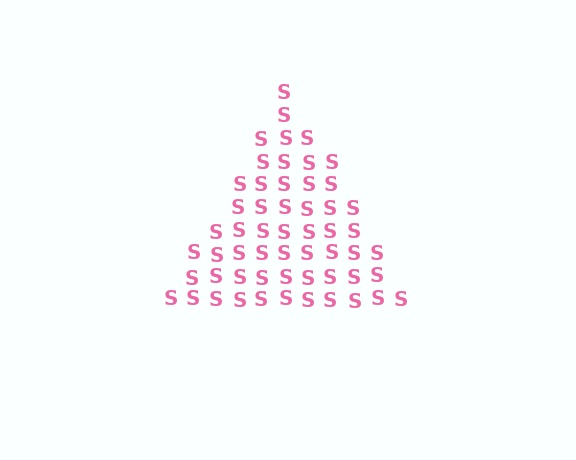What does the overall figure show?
The overall figure shows a triangle.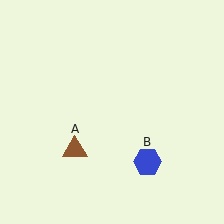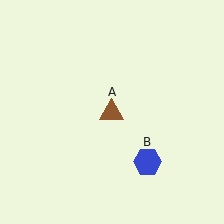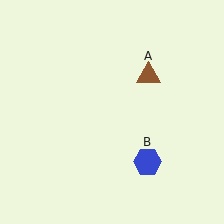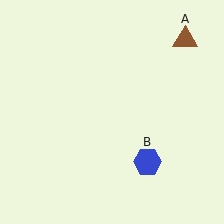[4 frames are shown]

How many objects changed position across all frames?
1 object changed position: brown triangle (object A).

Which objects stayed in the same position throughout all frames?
Blue hexagon (object B) remained stationary.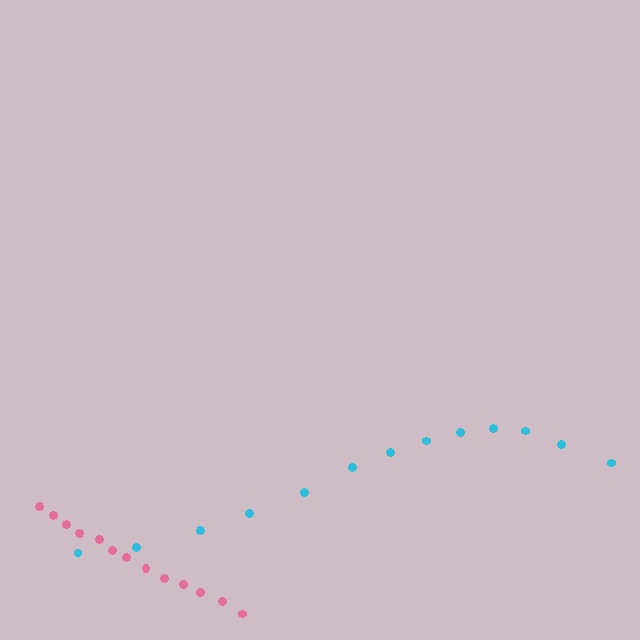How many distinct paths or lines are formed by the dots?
There are 2 distinct paths.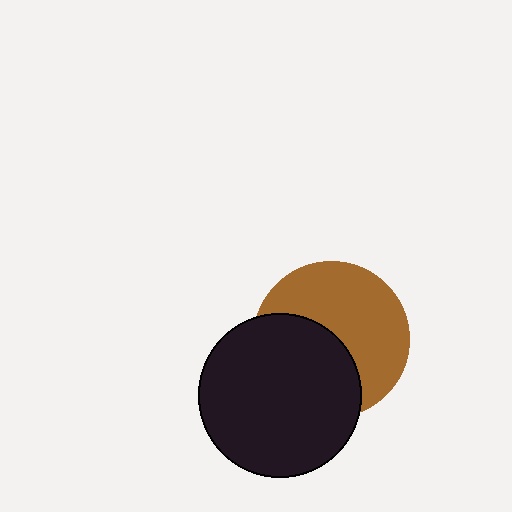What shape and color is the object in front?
The object in front is a black circle.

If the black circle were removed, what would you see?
You would see the complete brown circle.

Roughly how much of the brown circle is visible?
About half of it is visible (roughly 56%).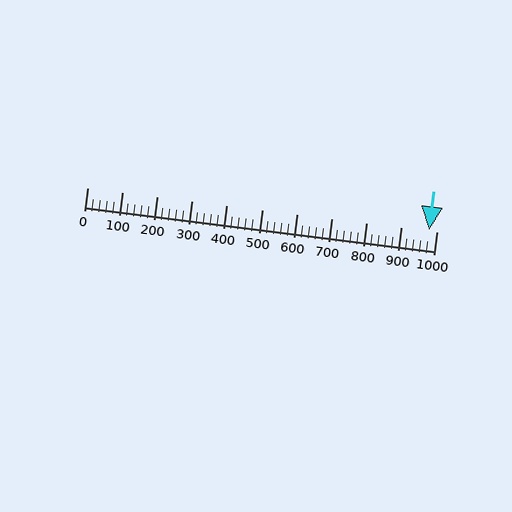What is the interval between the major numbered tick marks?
The major tick marks are spaced 100 units apart.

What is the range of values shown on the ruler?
The ruler shows values from 0 to 1000.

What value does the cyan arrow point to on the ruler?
The cyan arrow points to approximately 980.